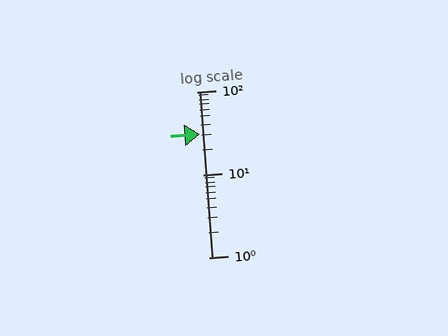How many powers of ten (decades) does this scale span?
The scale spans 2 decades, from 1 to 100.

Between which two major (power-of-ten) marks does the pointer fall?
The pointer is between 10 and 100.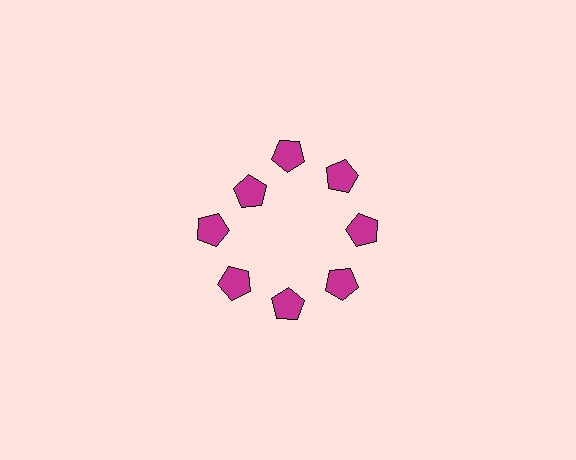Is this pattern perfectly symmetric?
No. The 8 magenta pentagons are arranged in a ring, but one element near the 10 o'clock position is pulled inward toward the center, breaking the 8-fold rotational symmetry.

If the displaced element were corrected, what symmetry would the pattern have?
It would have 8-fold rotational symmetry — the pattern would map onto itself every 45 degrees.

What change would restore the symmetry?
The symmetry would be restored by moving it outward, back onto the ring so that all 8 pentagons sit at equal angles and equal distance from the center.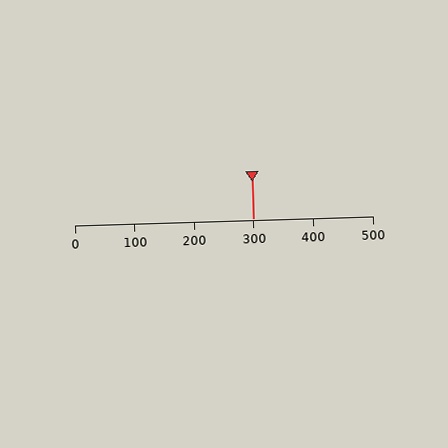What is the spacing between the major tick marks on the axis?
The major ticks are spaced 100 apart.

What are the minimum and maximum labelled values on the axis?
The axis runs from 0 to 500.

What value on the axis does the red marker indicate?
The marker indicates approximately 300.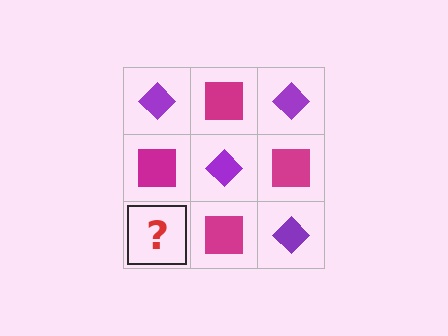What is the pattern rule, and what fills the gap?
The rule is that it alternates purple diamond and magenta square in a checkerboard pattern. The gap should be filled with a purple diamond.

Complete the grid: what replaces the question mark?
The question mark should be replaced with a purple diamond.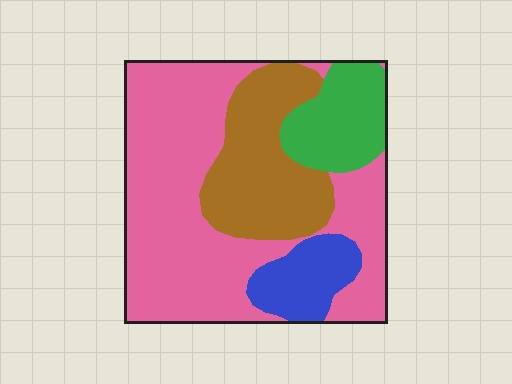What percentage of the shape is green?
Green covers around 15% of the shape.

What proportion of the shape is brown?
Brown takes up between a sixth and a third of the shape.